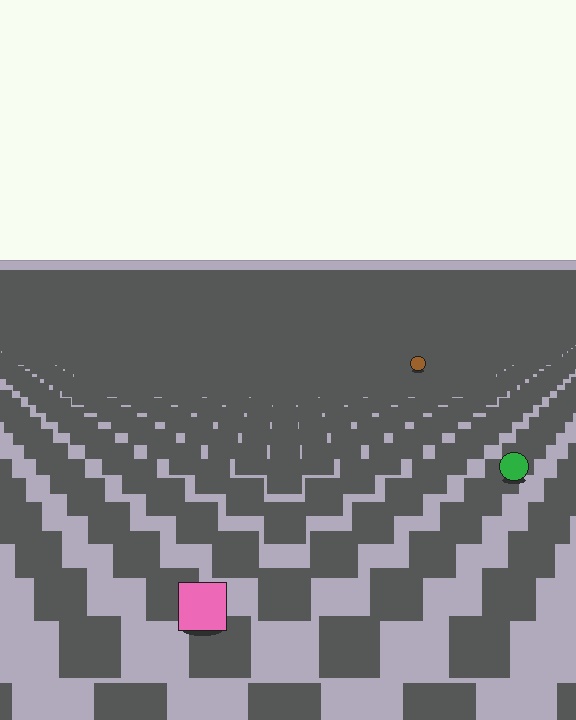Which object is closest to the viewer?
The pink square is closest. The texture marks near it are larger and more spread out.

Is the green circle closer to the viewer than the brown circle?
Yes. The green circle is closer — you can tell from the texture gradient: the ground texture is coarser near it.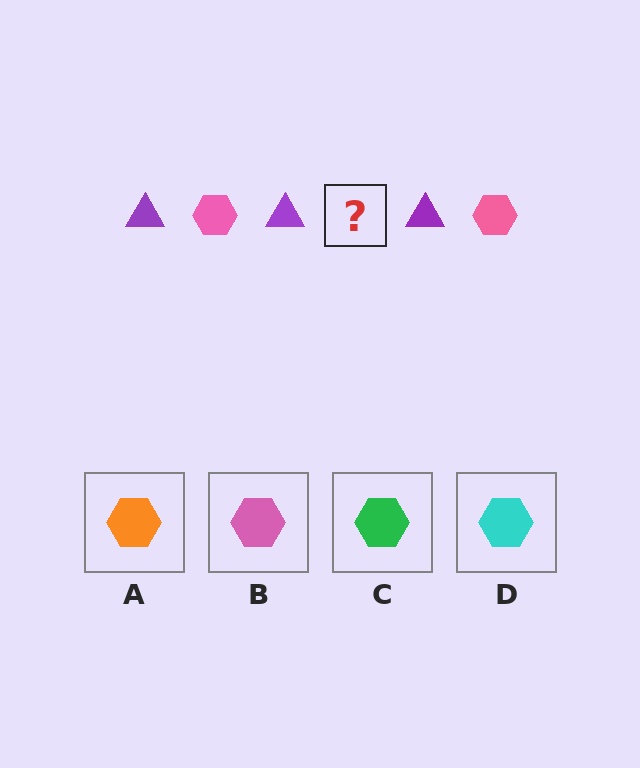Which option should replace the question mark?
Option B.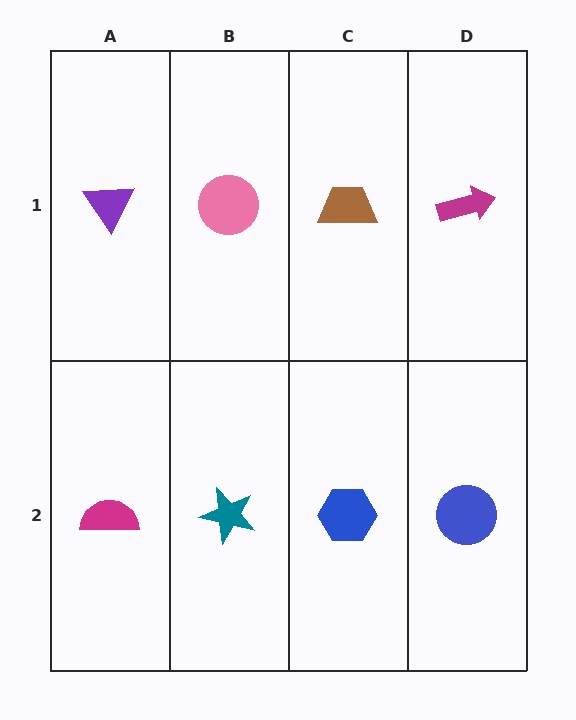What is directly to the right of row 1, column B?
A brown trapezoid.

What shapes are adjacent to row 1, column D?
A blue circle (row 2, column D), a brown trapezoid (row 1, column C).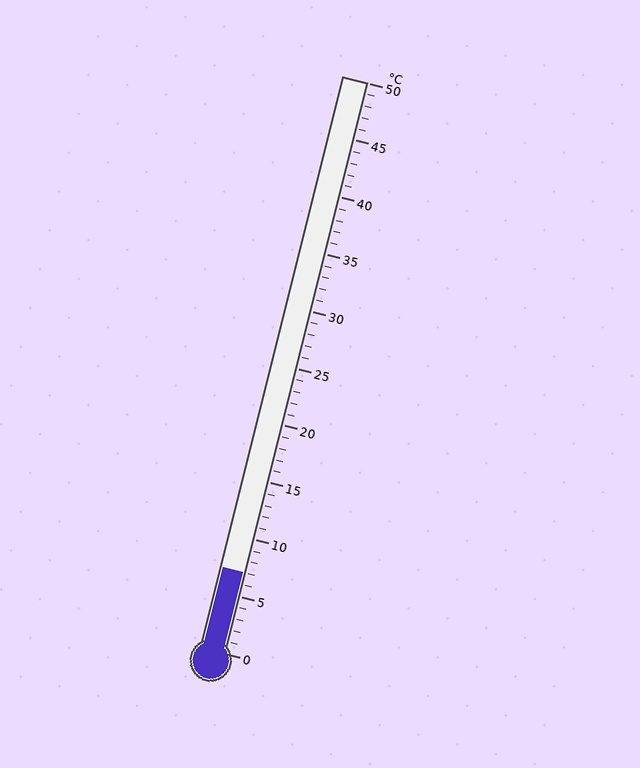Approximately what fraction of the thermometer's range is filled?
The thermometer is filled to approximately 15% of its range.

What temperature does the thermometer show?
The thermometer shows approximately 7°C.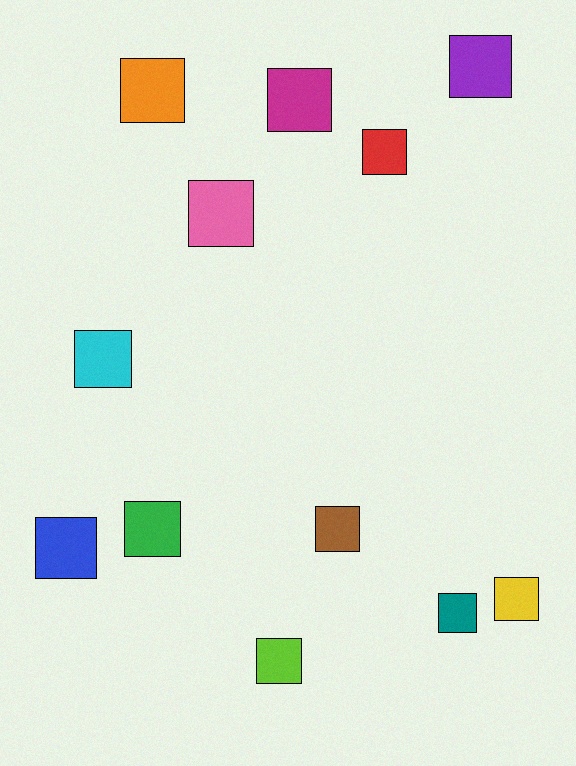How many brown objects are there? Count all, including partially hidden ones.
There is 1 brown object.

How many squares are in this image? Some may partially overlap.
There are 12 squares.